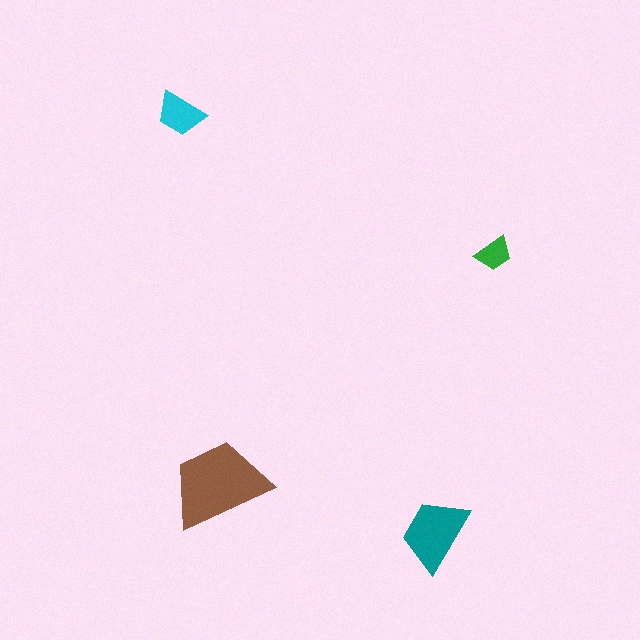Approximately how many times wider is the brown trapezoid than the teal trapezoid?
About 1.5 times wider.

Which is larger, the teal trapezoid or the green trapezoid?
The teal one.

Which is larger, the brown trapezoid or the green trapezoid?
The brown one.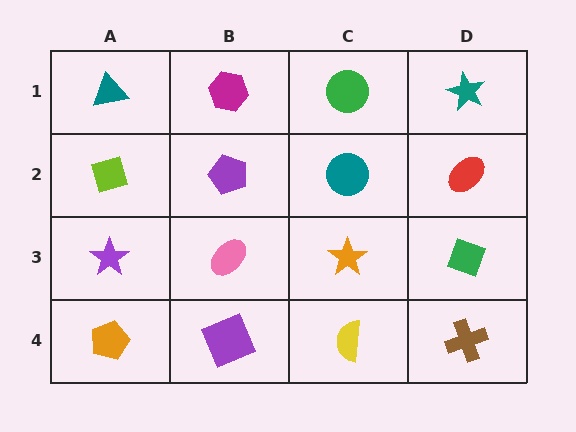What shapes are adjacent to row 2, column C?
A green circle (row 1, column C), an orange star (row 3, column C), a purple pentagon (row 2, column B), a red ellipse (row 2, column D).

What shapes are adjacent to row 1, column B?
A purple pentagon (row 2, column B), a teal triangle (row 1, column A), a green circle (row 1, column C).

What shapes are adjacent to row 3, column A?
A lime diamond (row 2, column A), an orange pentagon (row 4, column A), a pink ellipse (row 3, column B).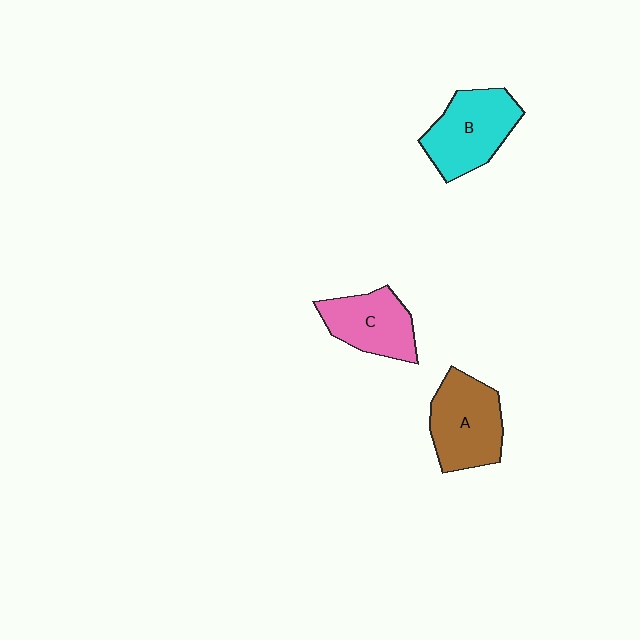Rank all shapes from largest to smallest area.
From largest to smallest: A (brown), B (cyan), C (pink).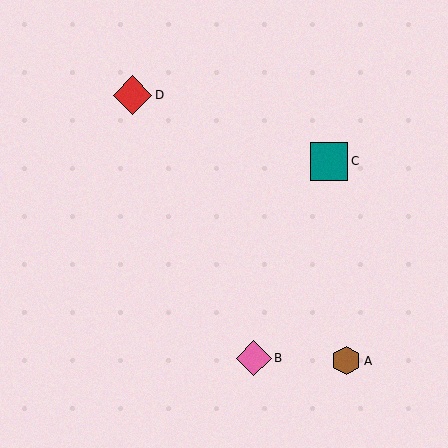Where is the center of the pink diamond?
The center of the pink diamond is at (254, 358).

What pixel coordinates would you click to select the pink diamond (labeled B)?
Click at (254, 358) to select the pink diamond B.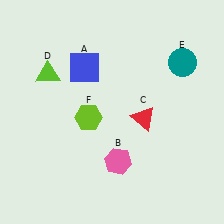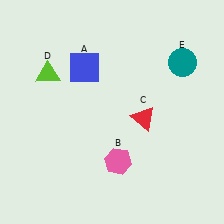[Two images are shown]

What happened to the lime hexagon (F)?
The lime hexagon (F) was removed in Image 2. It was in the bottom-left area of Image 1.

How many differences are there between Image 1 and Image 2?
There is 1 difference between the two images.